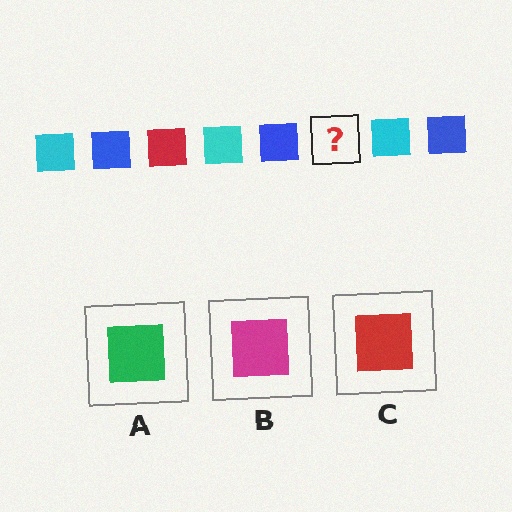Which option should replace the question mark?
Option C.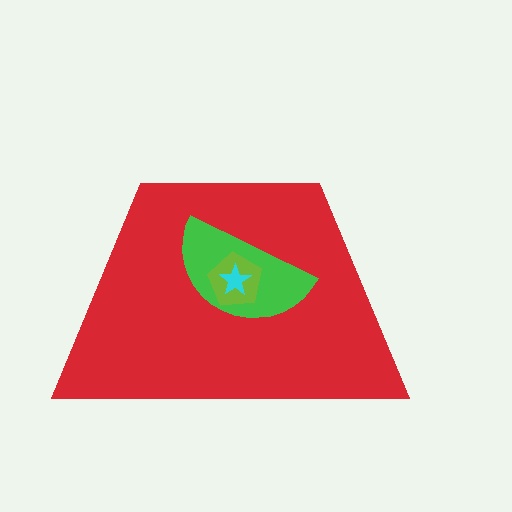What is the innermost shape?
The cyan star.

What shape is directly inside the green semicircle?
The lime pentagon.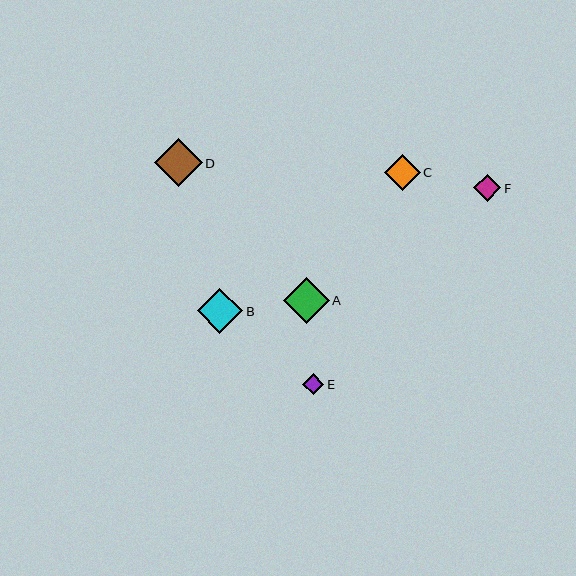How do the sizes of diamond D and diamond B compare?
Diamond D and diamond B are approximately the same size.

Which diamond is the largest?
Diamond D is the largest with a size of approximately 48 pixels.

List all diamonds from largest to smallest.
From largest to smallest: D, A, B, C, F, E.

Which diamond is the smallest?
Diamond E is the smallest with a size of approximately 21 pixels.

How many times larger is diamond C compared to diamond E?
Diamond C is approximately 1.7 times the size of diamond E.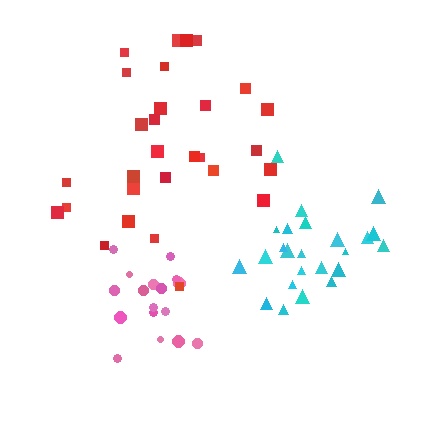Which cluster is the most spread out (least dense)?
Red.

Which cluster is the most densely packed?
Pink.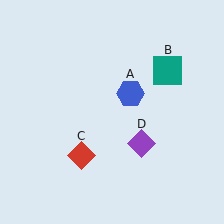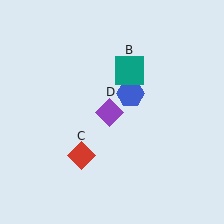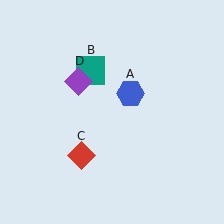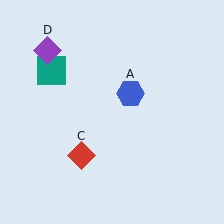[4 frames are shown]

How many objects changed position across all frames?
2 objects changed position: teal square (object B), purple diamond (object D).